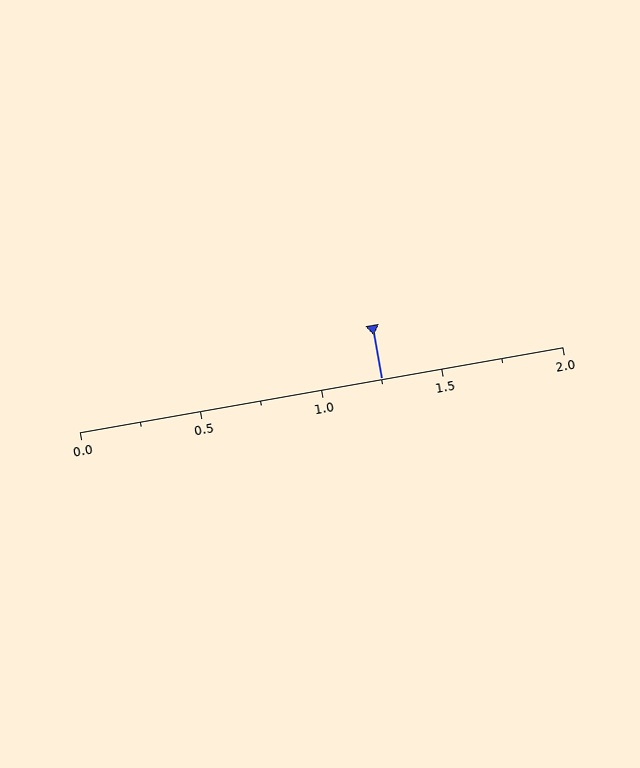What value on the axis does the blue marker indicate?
The marker indicates approximately 1.25.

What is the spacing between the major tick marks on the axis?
The major ticks are spaced 0.5 apart.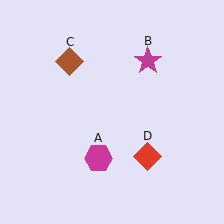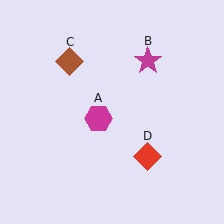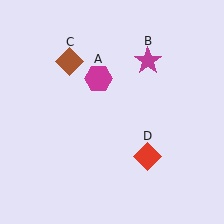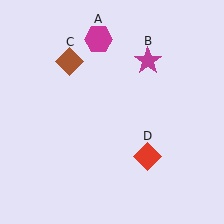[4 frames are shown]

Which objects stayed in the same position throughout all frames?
Magenta star (object B) and brown diamond (object C) and red diamond (object D) remained stationary.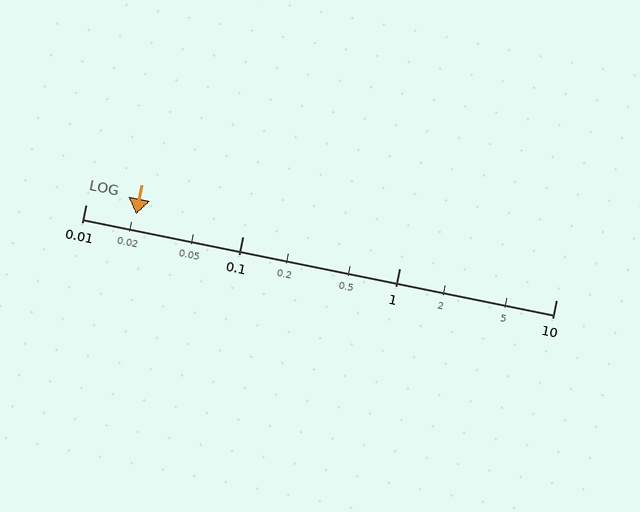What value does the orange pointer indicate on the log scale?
The pointer indicates approximately 0.021.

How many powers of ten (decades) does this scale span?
The scale spans 3 decades, from 0.01 to 10.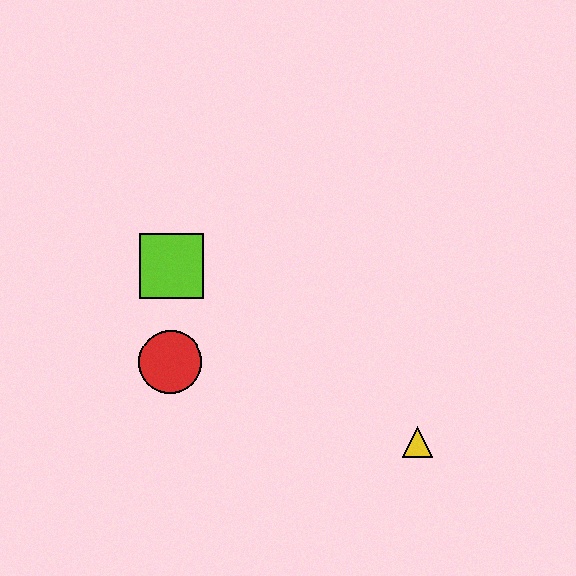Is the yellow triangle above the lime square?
No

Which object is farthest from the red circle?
The yellow triangle is farthest from the red circle.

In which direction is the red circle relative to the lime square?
The red circle is below the lime square.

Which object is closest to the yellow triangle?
The red circle is closest to the yellow triangle.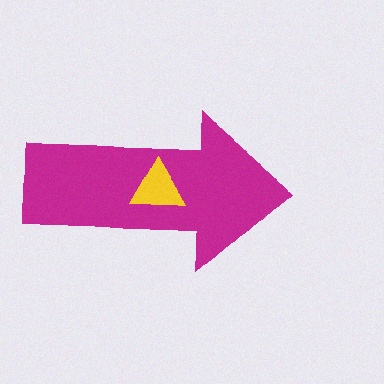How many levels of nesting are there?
2.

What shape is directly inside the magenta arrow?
The yellow triangle.